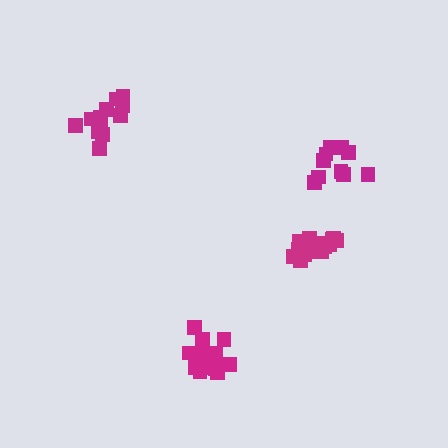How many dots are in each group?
Group 1: 14 dots, Group 2: 13 dots, Group 3: 16 dots, Group 4: 10 dots (53 total).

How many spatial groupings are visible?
There are 4 spatial groupings.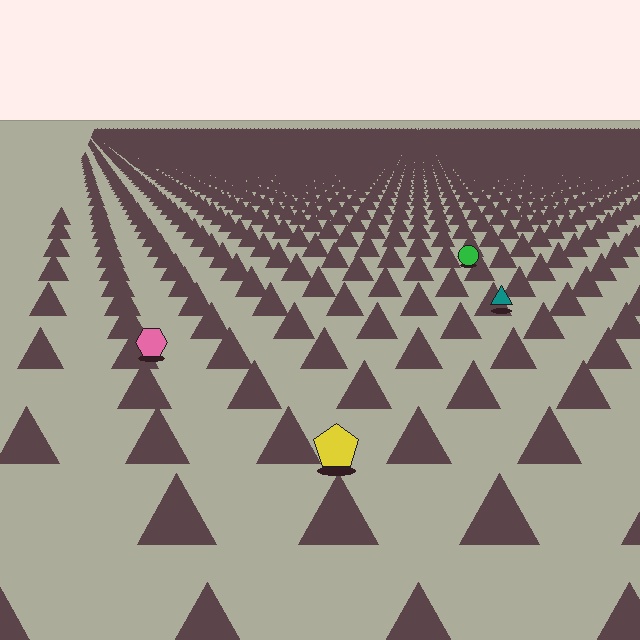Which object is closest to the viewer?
The yellow pentagon is closest. The texture marks near it are larger and more spread out.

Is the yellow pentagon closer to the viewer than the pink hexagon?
Yes. The yellow pentagon is closer — you can tell from the texture gradient: the ground texture is coarser near it.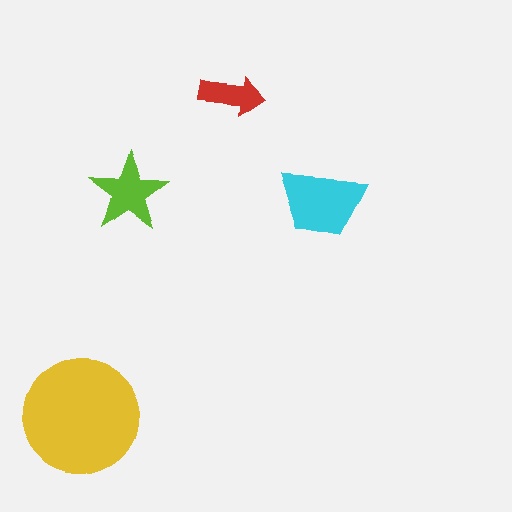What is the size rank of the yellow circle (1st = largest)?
1st.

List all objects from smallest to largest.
The red arrow, the lime star, the cyan trapezoid, the yellow circle.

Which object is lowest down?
The yellow circle is bottommost.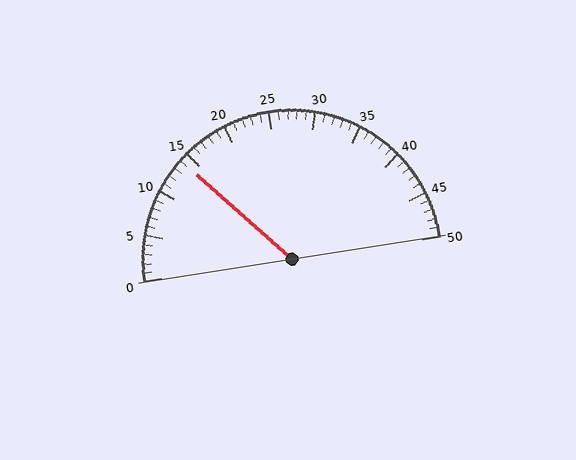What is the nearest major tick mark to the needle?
The nearest major tick mark is 15.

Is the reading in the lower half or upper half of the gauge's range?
The reading is in the lower half of the range (0 to 50).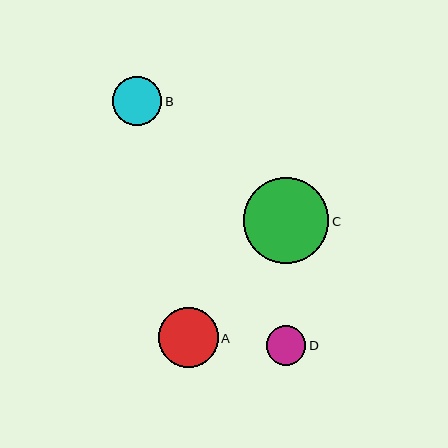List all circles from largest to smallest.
From largest to smallest: C, A, B, D.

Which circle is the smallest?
Circle D is the smallest with a size of approximately 40 pixels.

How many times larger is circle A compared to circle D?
Circle A is approximately 1.5 times the size of circle D.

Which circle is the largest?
Circle C is the largest with a size of approximately 85 pixels.